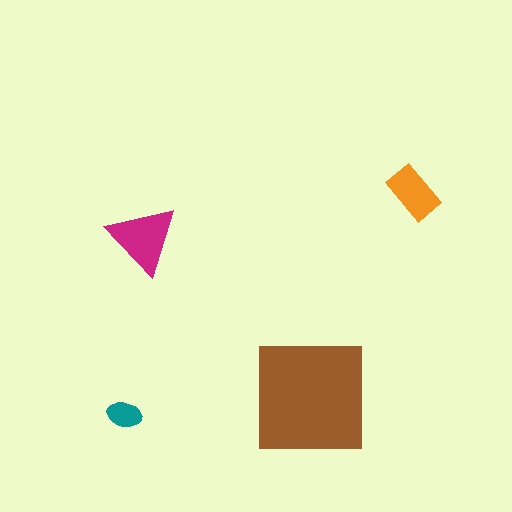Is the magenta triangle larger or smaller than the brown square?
Smaller.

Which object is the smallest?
The teal ellipse.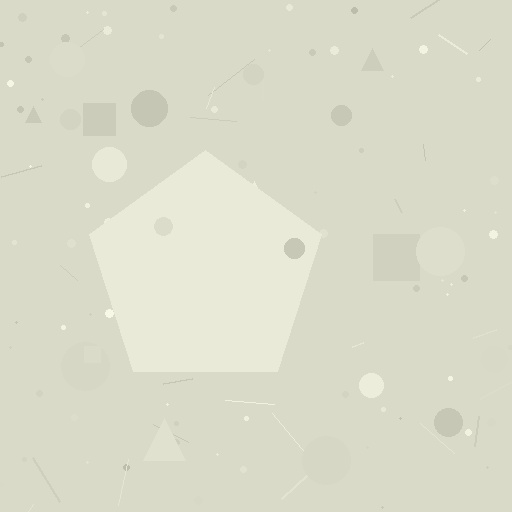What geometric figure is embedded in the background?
A pentagon is embedded in the background.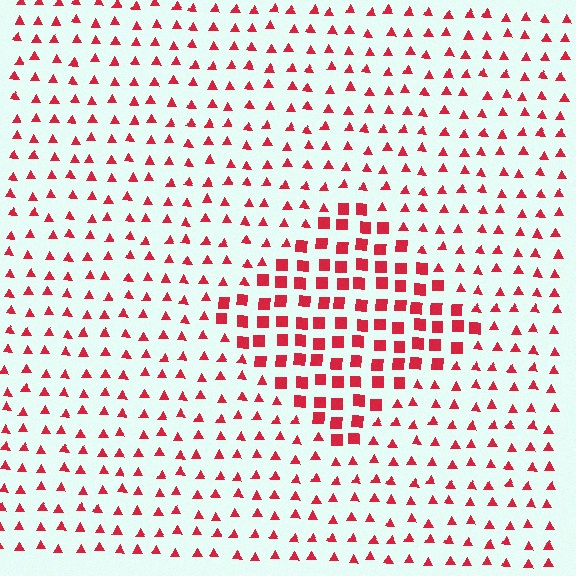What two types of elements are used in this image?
The image uses squares inside the diamond region and triangles outside it.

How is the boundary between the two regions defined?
The boundary is defined by a change in element shape: squares inside vs. triangles outside. All elements share the same color and spacing.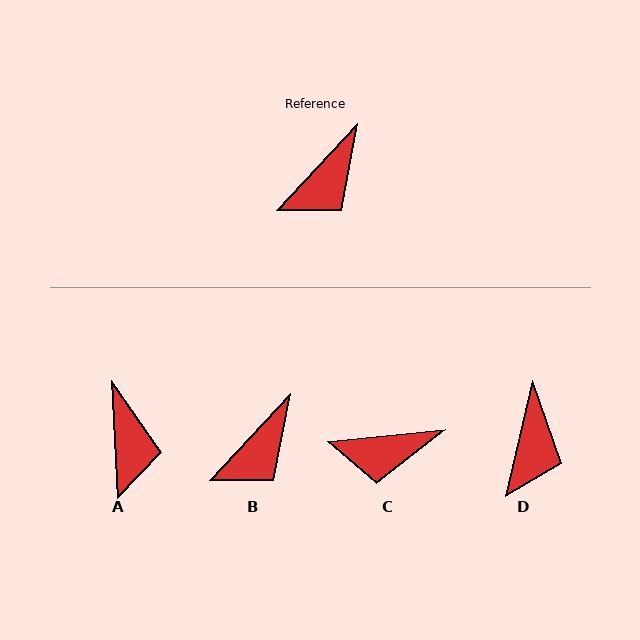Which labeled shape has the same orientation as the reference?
B.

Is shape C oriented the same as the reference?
No, it is off by about 41 degrees.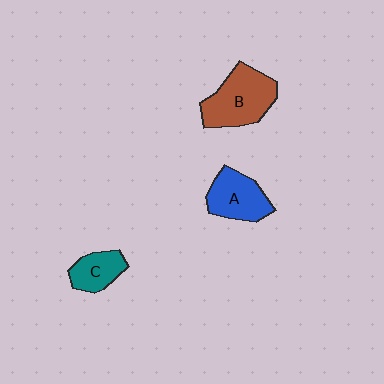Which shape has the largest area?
Shape B (brown).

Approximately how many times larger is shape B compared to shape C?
Approximately 1.9 times.